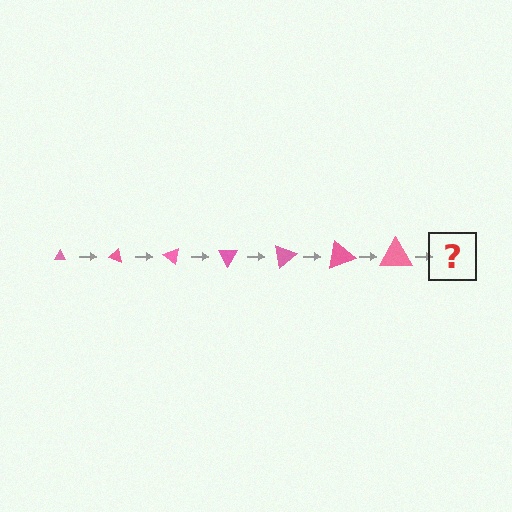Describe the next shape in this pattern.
It should be a triangle, larger than the previous one and rotated 140 degrees from the start.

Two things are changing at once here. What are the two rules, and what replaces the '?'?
The two rules are that the triangle grows larger each step and it rotates 20 degrees each step. The '?' should be a triangle, larger than the previous one and rotated 140 degrees from the start.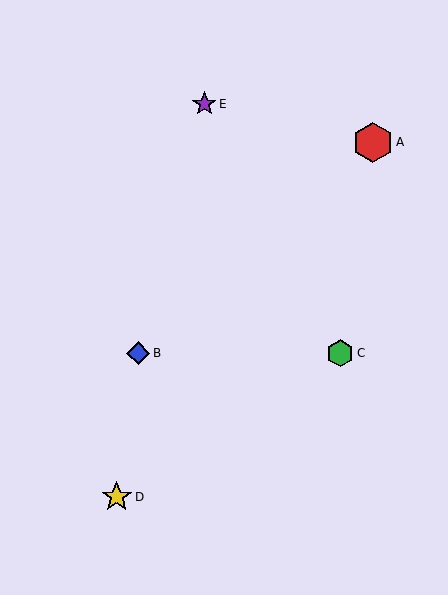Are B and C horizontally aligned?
Yes, both are at y≈353.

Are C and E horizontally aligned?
No, C is at y≈353 and E is at y≈104.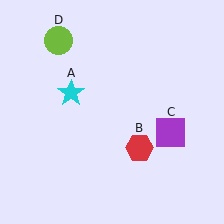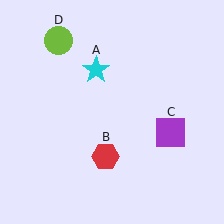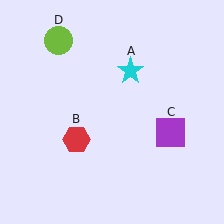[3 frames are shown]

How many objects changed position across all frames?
2 objects changed position: cyan star (object A), red hexagon (object B).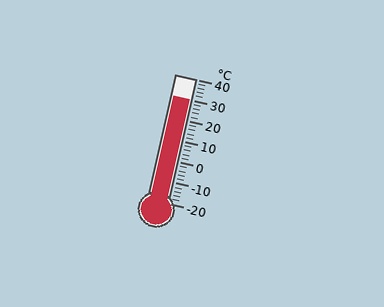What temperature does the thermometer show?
The thermometer shows approximately 30°C.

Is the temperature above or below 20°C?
The temperature is above 20°C.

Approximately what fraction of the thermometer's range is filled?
The thermometer is filled to approximately 85% of its range.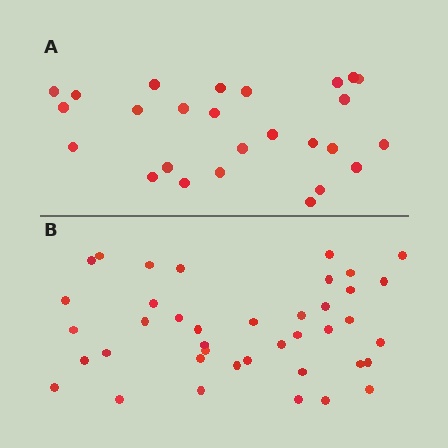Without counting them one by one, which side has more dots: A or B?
Region B (the bottom region) has more dots.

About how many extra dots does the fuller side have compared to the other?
Region B has approximately 15 more dots than region A.